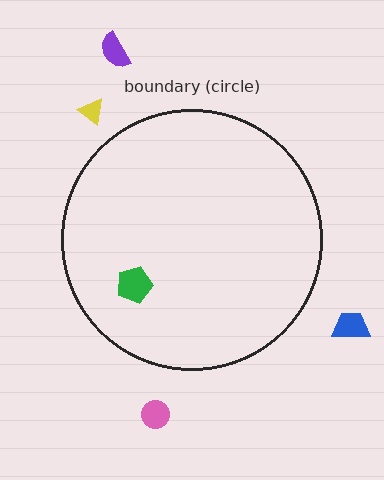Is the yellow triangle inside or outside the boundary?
Outside.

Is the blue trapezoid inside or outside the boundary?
Outside.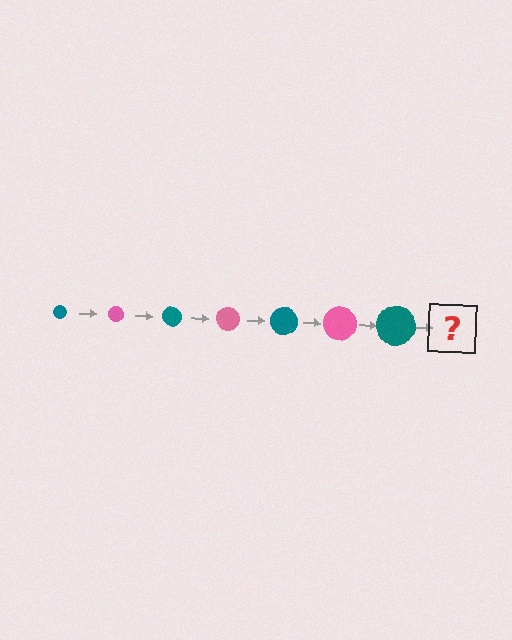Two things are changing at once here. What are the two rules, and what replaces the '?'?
The two rules are that the circle grows larger each step and the color cycles through teal and pink. The '?' should be a pink circle, larger than the previous one.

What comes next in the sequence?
The next element should be a pink circle, larger than the previous one.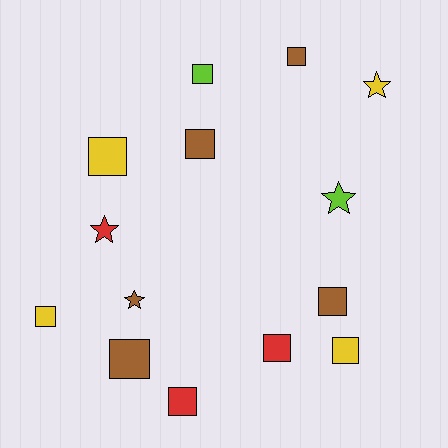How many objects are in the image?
There are 14 objects.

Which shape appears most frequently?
Square, with 10 objects.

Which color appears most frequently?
Brown, with 5 objects.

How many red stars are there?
There is 1 red star.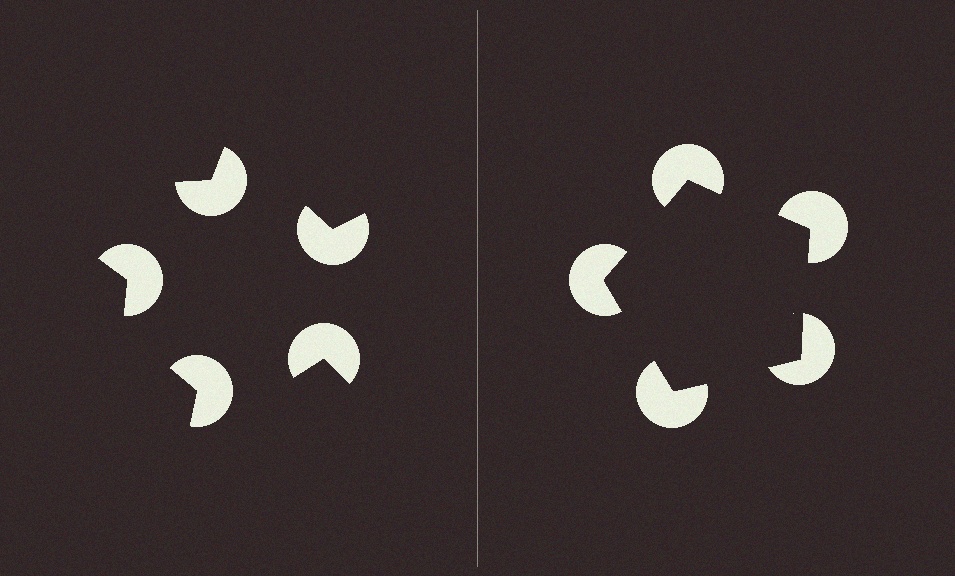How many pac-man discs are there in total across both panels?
10 — 5 on each side.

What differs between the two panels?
The pac-man discs are positioned identically on both sides; only the wedge orientations differ. On the right they align to a pentagon; on the left they are misaligned.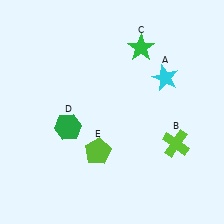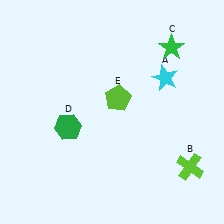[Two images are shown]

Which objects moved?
The objects that moved are: the lime cross (B), the green star (C), the lime pentagon (E).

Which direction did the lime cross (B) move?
The lime cross (B) moved down.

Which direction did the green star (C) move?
The green star (C) moved right.